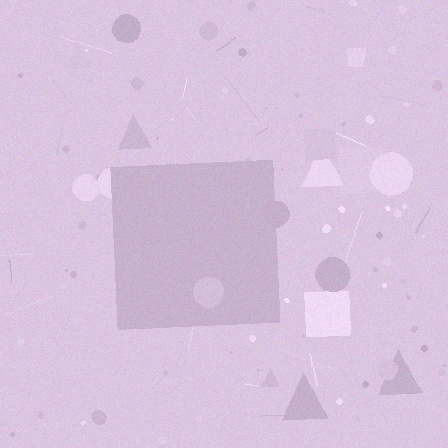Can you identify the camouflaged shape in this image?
The camouflaged shape is a square.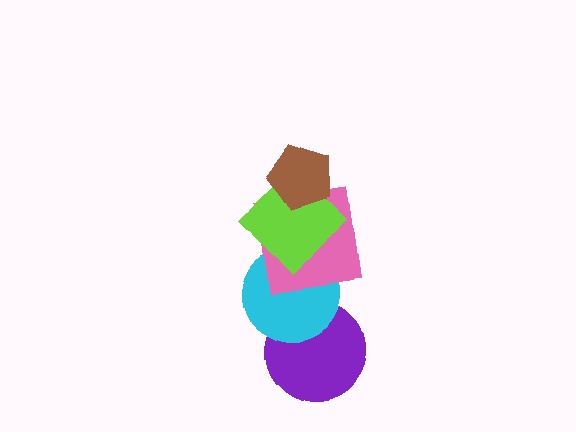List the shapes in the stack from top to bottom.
From top to bottom: the brown pentagon, the lime diamond, the pink square, the cyan circle, the purple circle.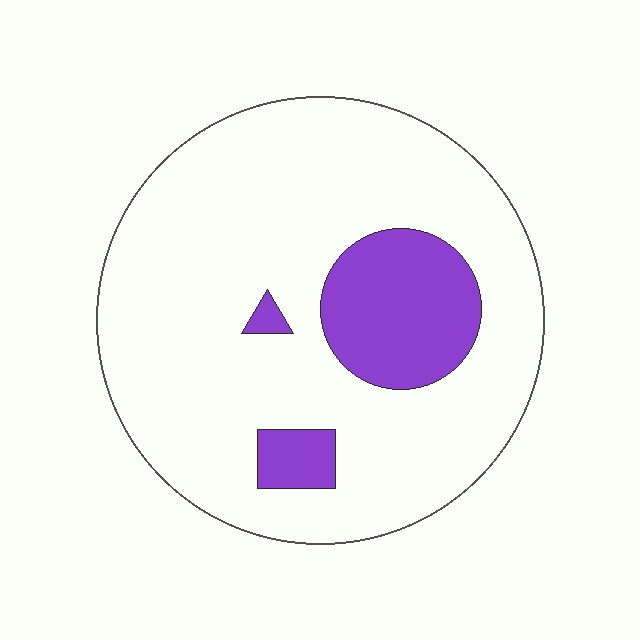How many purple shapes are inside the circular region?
3.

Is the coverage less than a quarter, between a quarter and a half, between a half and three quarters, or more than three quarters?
Less than a quarter.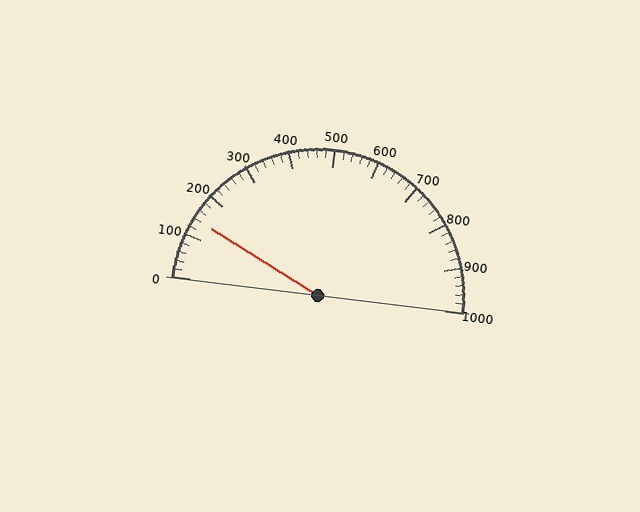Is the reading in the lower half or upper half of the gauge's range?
The reading is in the lower half of the range (0 to 1000).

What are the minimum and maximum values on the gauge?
The gauge ranges from 0 to 1000.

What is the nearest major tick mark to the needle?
The nearest major tick mark is 100.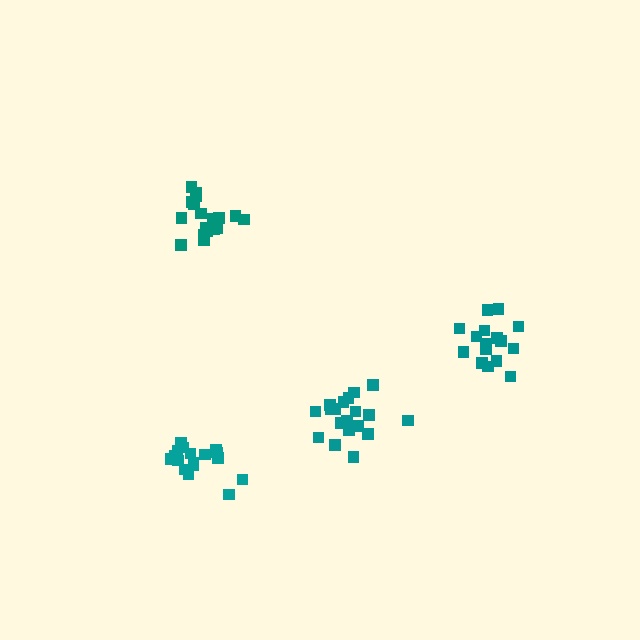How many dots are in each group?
Group 1: 16 dots, Group 2: 20 dots, Group 3: 18 dots, Group 4: 18 dots (72 total).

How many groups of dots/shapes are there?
There are 4 groups.